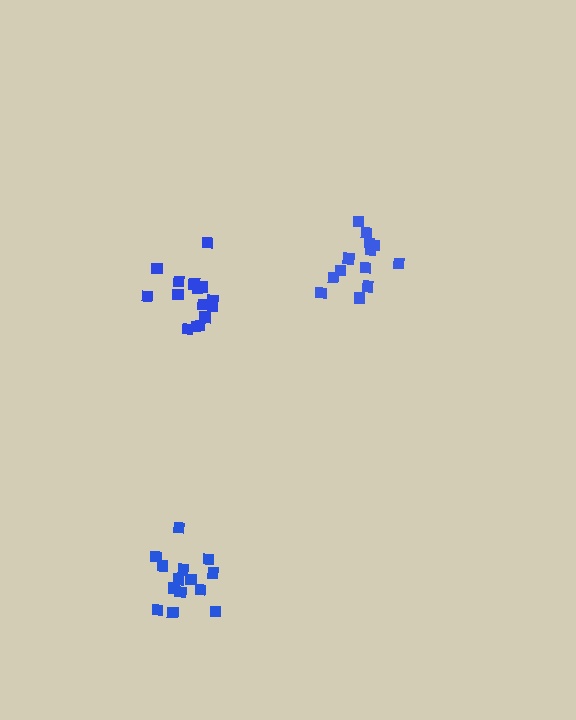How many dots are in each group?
Group 1: 15 dots, Group 2: 14 dots, Group 3: 13 dots (42 total).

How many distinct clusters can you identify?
There are 3 distinct clusters.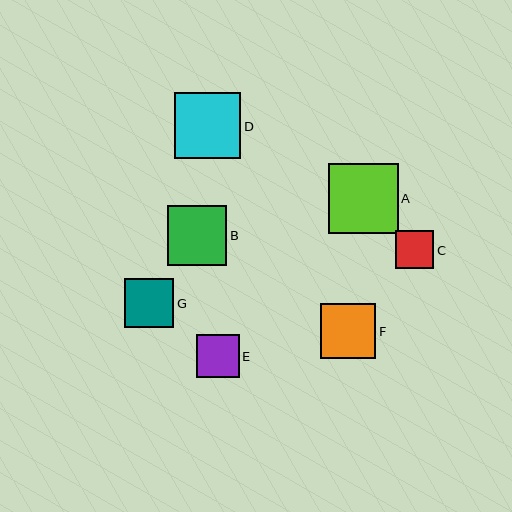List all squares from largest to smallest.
From largest to smallest: A, D, B, F, G, E, C.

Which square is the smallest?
Square C is the smallest with a size of approximately 38 pixels.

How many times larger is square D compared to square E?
Square D is approximately 1.5 times the size of square E.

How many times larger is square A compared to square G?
Square A is approximately 1.4 times the size of square G.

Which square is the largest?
Square A is the largest with a size of approximately 70 pixels.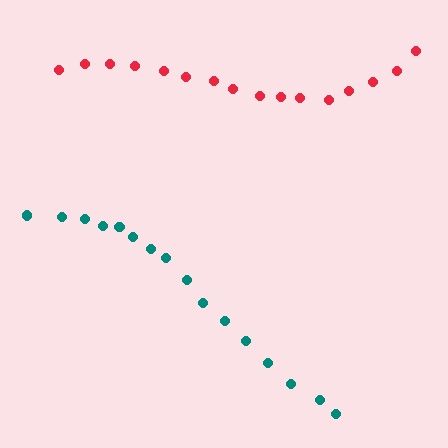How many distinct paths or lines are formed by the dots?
There are 2 distinct paths.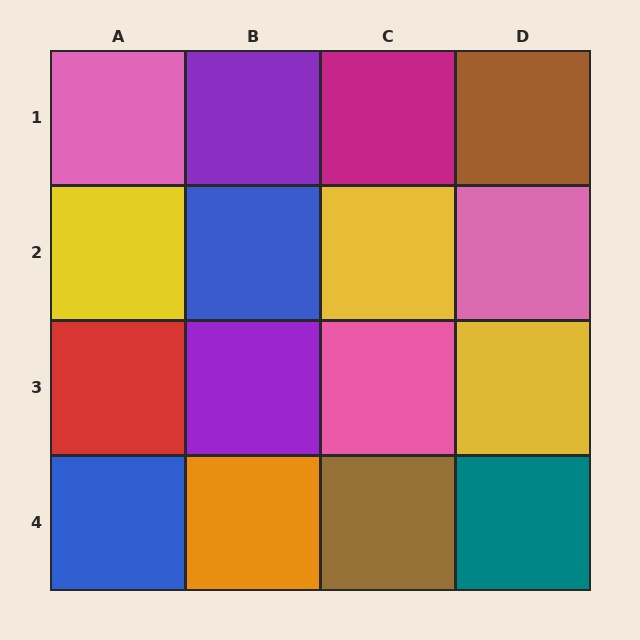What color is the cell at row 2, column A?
Yellow.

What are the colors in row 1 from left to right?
Pink, purple, magenta, brown.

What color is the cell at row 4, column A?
Blue.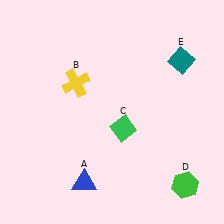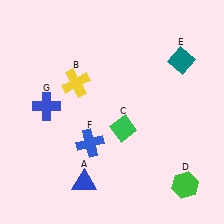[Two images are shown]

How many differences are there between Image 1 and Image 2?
There are 2 differences between the two images.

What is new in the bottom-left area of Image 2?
A blue cross (F) was added in the bottom-left area of Image 2.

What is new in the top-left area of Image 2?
A blue cross (G) was added in the top-left area of Image 2.